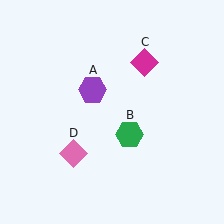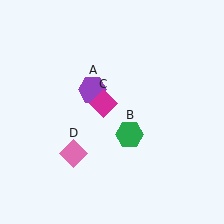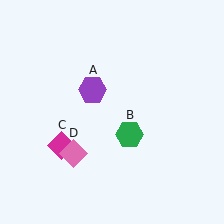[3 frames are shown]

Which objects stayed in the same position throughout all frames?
Purple hexagon (object A) and green hexagon (object B) and pink diamond (object D) remained stationary.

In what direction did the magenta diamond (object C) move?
The magenta diamond (object C) moved down and to the left.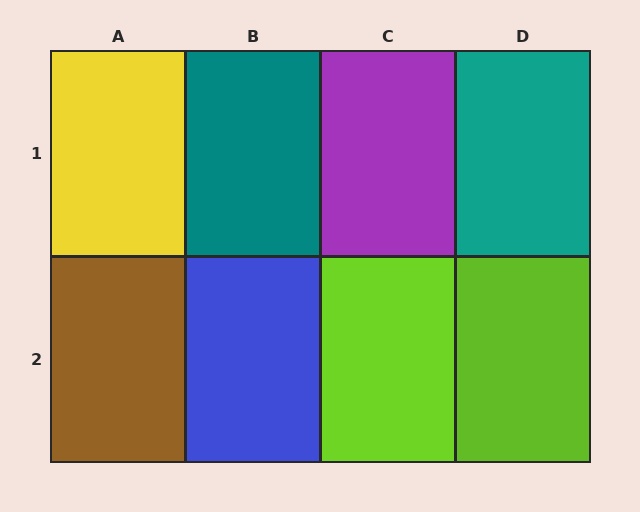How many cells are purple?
1 cell is purple.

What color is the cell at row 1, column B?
Teal.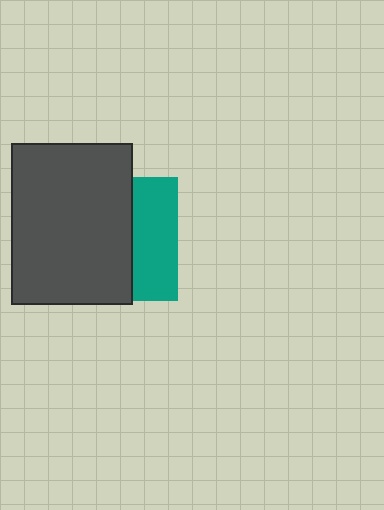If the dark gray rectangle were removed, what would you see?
You would see the complete teal square.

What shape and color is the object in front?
The object in front is a dark gray rectangle.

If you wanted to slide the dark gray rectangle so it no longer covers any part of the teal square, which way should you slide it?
Slide it left — that is the most direct way to separate the two shapes.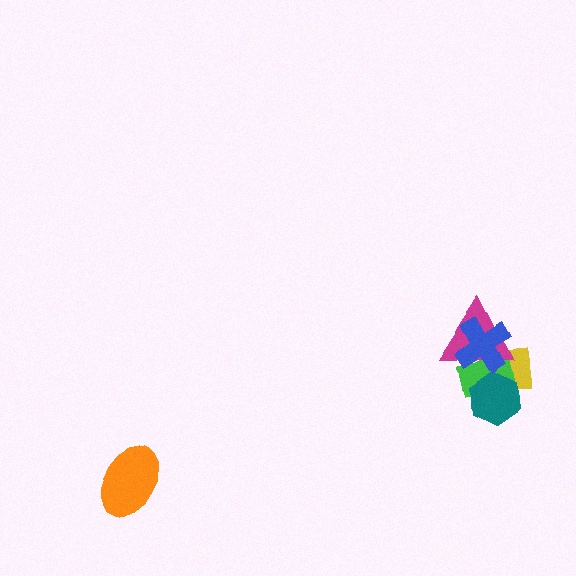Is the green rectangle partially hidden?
Yes, it is partially covered by another shape.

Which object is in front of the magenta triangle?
The blue cross is in front of the magenta triangle.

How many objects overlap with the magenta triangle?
4 objects overlap with the magenta triangle.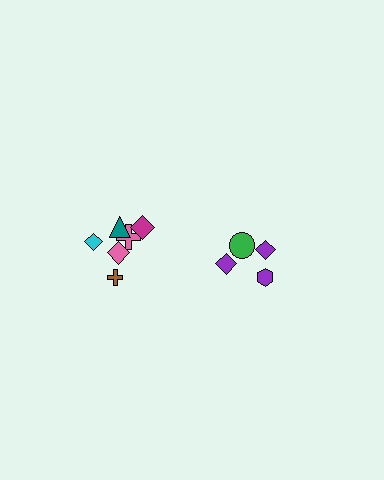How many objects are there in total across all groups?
There are 10 objects.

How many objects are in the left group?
There are 6 objects.